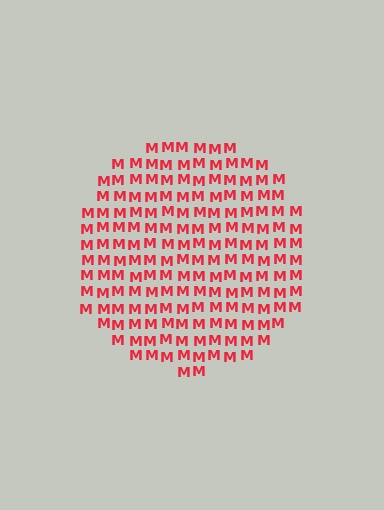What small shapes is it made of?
It is made of small letter M's.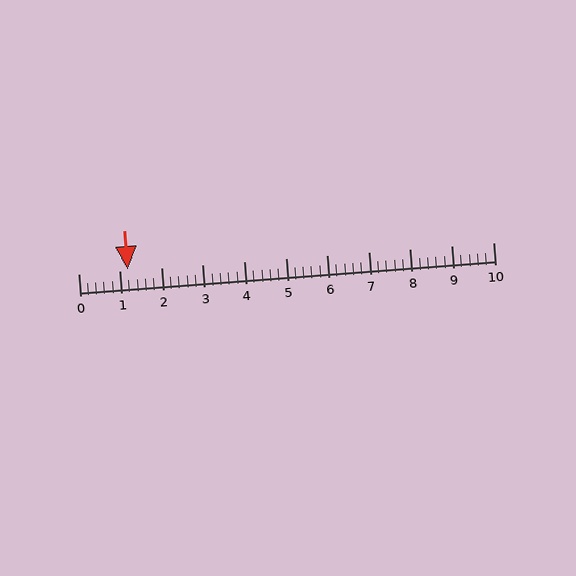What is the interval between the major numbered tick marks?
The major tick marks are spaced 1 units apart.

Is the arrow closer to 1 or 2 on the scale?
The arrow is closer to 1.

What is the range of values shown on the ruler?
The ruler shows values from 0 to 10.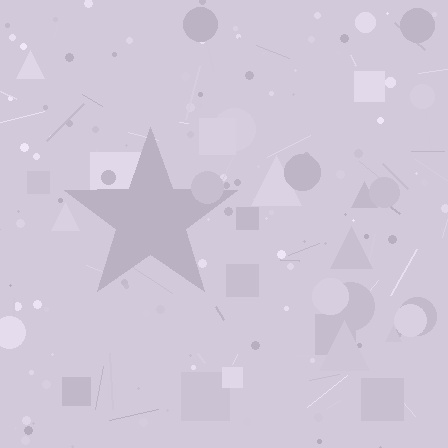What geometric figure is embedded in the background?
A star is embedded in the background.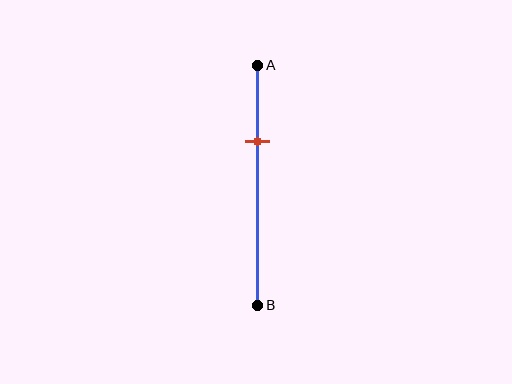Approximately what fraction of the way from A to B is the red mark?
The red mark is approximately 30% of the way from A to B.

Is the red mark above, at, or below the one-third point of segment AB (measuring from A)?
The red mark is approximately at the one-third point of segment AB.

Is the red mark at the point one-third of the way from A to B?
Yes, the mark is approximately at the one-third point.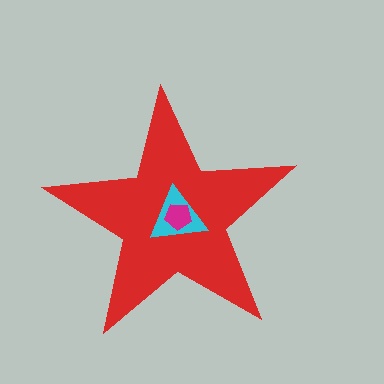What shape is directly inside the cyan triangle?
The magenta pentagon.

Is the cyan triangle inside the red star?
Yes.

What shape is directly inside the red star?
The cyan triangle.